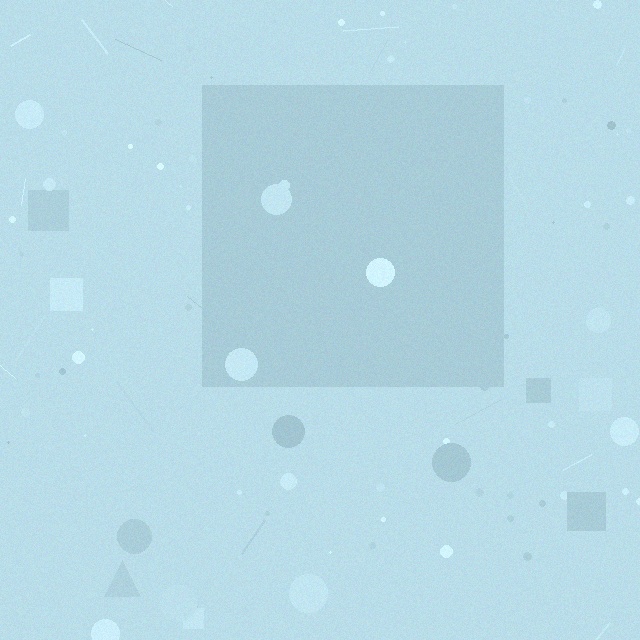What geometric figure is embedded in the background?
A square is embedded in the background.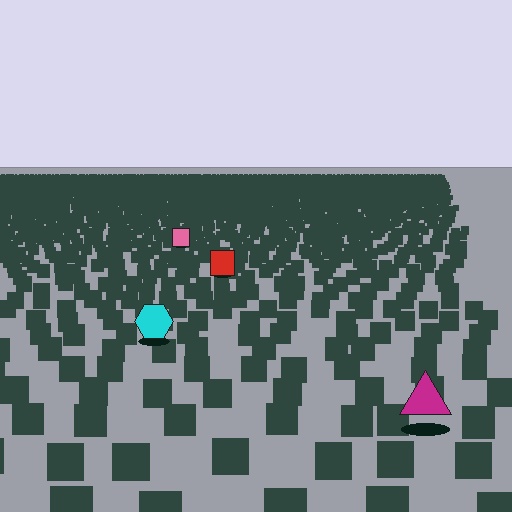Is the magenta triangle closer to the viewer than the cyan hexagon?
Yes. The magenta triangle is closer — you can tell from the texture gradient: the ground texture is coarser near it.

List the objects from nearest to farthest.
From nearest to farthest: the magenta triangle, the cyan hexagon, the red square, the pink square.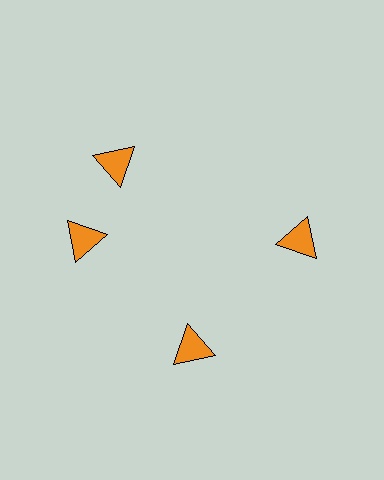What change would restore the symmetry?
The symmetry would be restored by rotating it back into even spacing with its neighbors so that all 4 triangles sit at equal angles and equal distance from the center.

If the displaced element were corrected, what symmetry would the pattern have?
It would have 4-fold rotational symmetry — the pattern would map onto itself every 90 degrees.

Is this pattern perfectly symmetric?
No. The 4 orange triangles are arranged in a ring, but one element near the 12 o'clock position is rotated out of alignment along the ring, breaking the 4-fold rotational symmetry.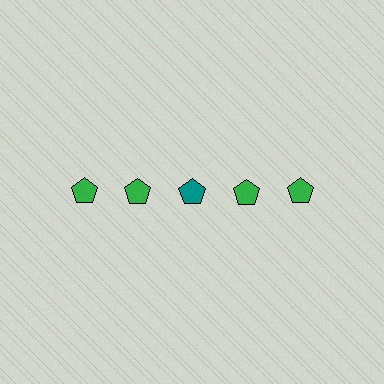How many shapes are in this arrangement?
There are 5 shapes arranged in a grid pattern.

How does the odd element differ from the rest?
It has a different color: teal instead of green.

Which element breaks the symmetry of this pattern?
The teal pentagon in the top row, center column breaks the symmetry. All other shapes are green pentagons.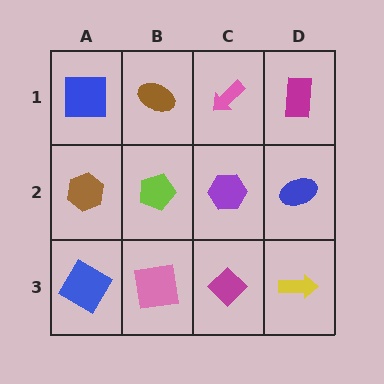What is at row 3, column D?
A yellow arrow.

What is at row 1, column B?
A brown ellipse.